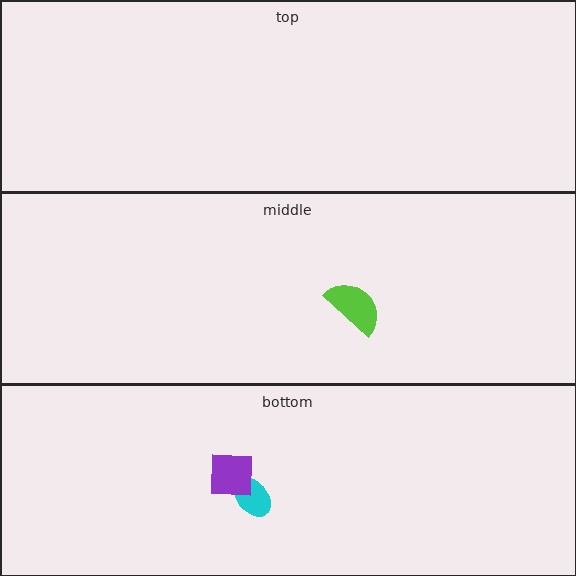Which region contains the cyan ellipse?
The bottom region.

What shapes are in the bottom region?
The cyan ellipse, the purple square.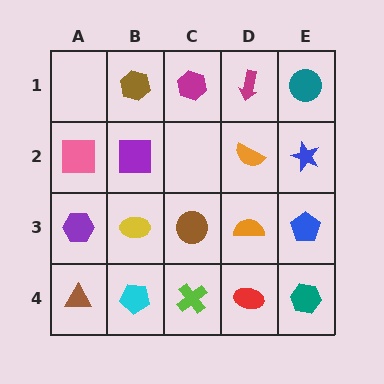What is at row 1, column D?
A magenta arrow.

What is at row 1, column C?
A magenta hexagon.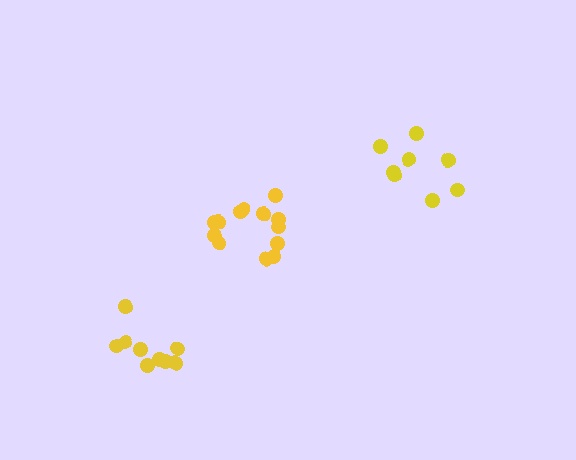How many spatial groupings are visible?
There are 3 spatial groupings.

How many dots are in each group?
Group 1: 13 dots, Group 2: 8 dots, Group 3: 9 dots (30 total).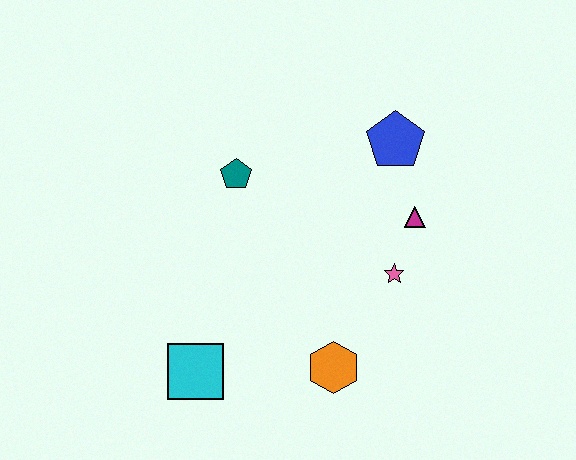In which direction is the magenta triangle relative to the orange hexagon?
The magenta triangle is above the orange hexagon.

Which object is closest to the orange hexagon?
The pink star is closest to the orange hexagon.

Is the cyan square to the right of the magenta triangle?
No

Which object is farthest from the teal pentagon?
The orange hexagon is farthest from the teal pentagon.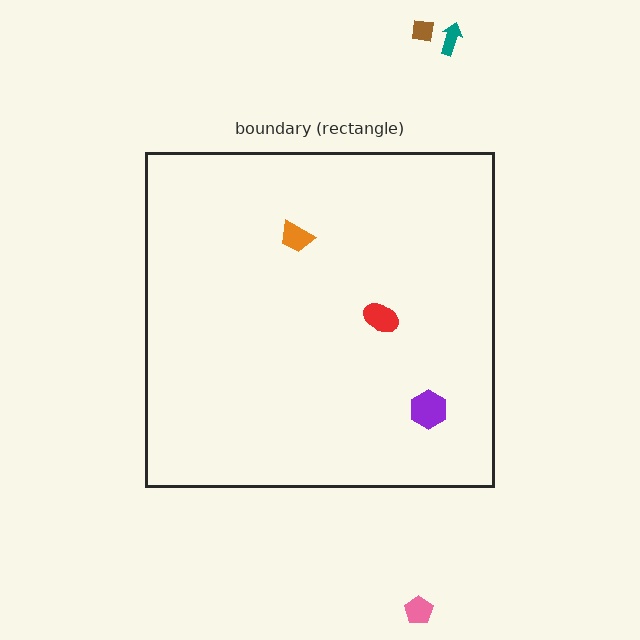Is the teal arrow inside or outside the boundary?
Outside.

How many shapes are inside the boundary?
3 inside, 3 outside.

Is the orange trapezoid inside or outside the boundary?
Inside.